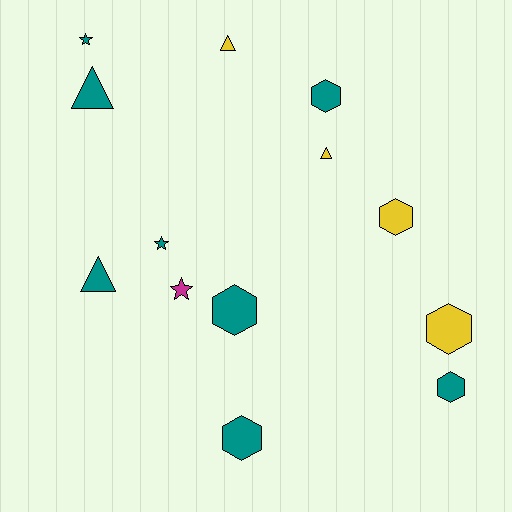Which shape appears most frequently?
Hexagon, with 6 objects.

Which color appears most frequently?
Teal, with 8 objects.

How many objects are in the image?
There are 13 objects.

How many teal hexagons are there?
There are 4 teal hexagons.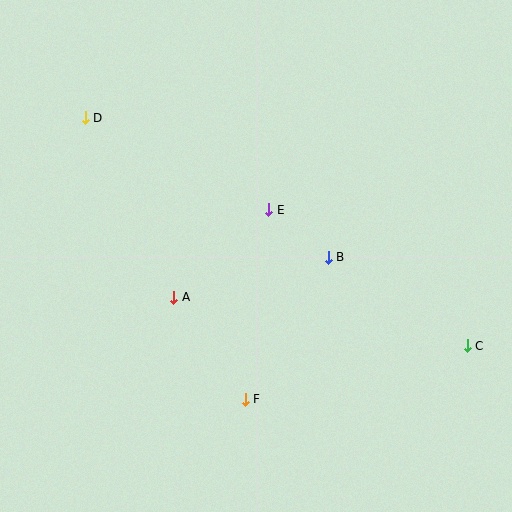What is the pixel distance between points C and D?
The distance between C and D is 445 pixels.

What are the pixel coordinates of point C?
Point C is at (467, 346).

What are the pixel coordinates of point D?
Point D is at (85, 118).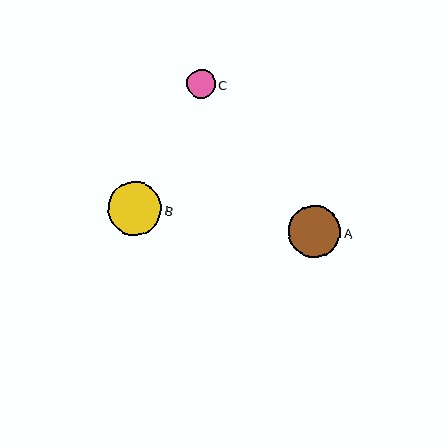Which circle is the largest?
Circle B is the largest with a size of approximately 54 pixels.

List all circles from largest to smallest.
From largest to smallest: B, A, C.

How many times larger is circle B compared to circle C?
Circle B is approximately 1.9 times the size of circle C.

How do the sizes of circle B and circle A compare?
Circle B and circle A are approximately the same size.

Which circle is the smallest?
Circle C is the smallest with a size of approximately 29 pixels.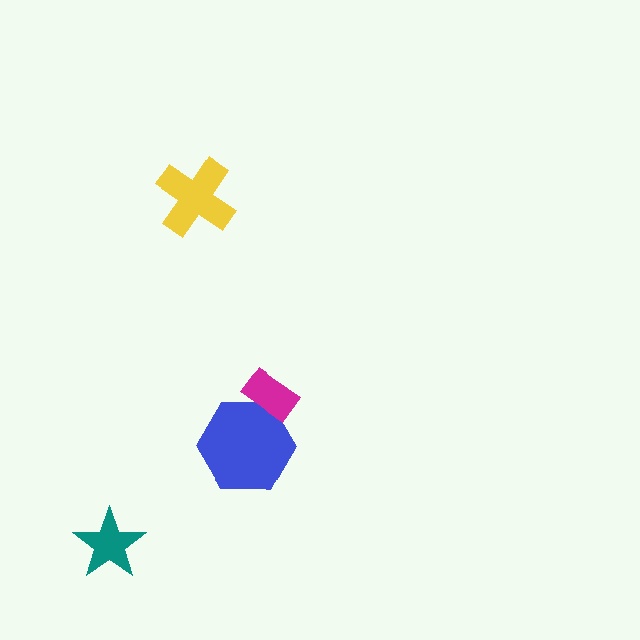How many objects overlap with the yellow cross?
0 objects overlap with the yellow cross.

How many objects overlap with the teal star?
0 objects overlap with the teal star.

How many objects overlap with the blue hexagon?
1 object overlaps with the blue hexagon.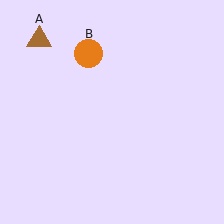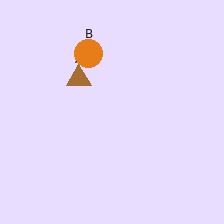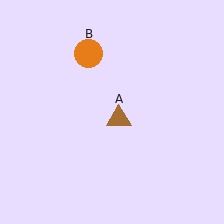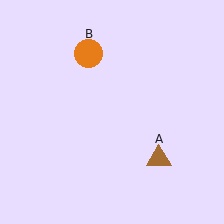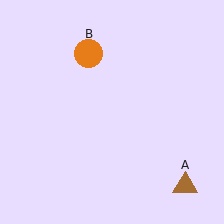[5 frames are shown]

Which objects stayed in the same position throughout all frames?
Orange circle (object B) remained stationary.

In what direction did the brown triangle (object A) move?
The brown triangle (object A) moved down and to the right.